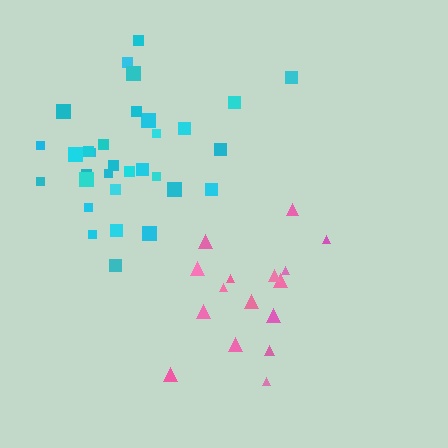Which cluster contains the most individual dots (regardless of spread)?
Cyan (32).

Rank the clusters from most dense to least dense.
cyan, pink.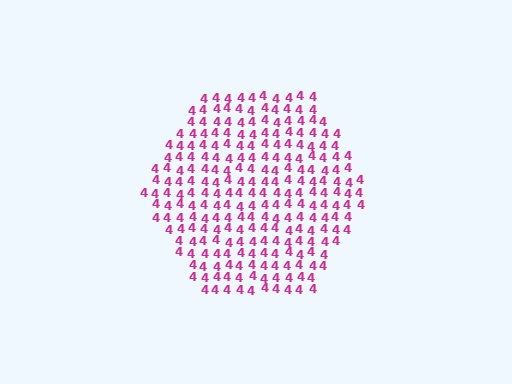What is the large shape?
The large shape is a hexagon.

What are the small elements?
The small elements are digit 4's.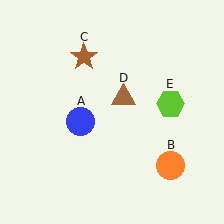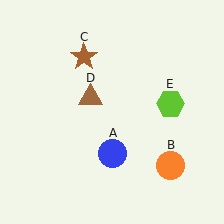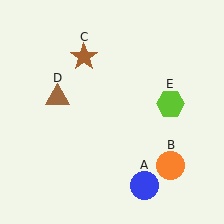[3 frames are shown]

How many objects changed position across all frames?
2 objects changed position: blue circle (object A), brown triangle (object D).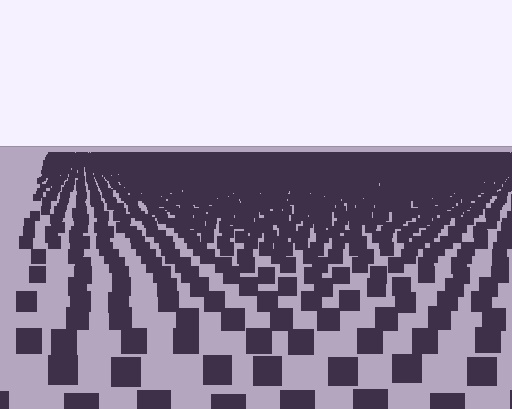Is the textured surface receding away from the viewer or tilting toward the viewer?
The surface is receding away from the viewer. Texture elements get smaller and denser toward the top.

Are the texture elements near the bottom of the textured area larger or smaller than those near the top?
Larger. Near the bottom, elements are closer to the viewer and appear at a bigger on-screen size.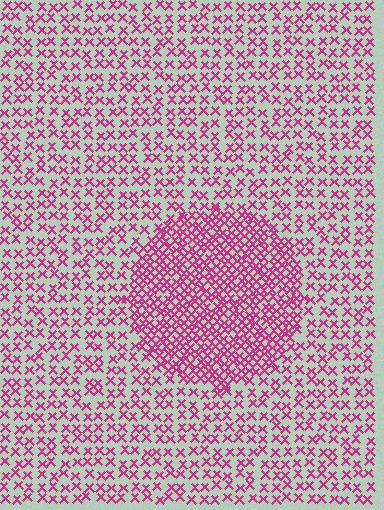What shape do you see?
I see a circle.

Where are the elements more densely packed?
The elements are more densely packed inside the circle boundary.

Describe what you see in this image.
The image contains small magenta elements arranged at two different densities. A circle-shaped region is visible where the elements are more densely packed than the surrounding area.